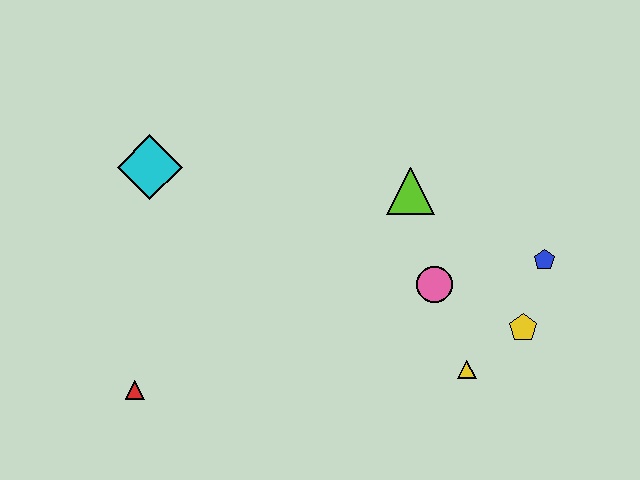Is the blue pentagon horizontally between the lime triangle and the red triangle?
No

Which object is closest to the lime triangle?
The pink circle is closest to the lime triangle.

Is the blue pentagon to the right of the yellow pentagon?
Yes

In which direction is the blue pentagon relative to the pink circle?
The blue pentagon is to the right of the pink circle.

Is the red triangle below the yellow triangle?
Yes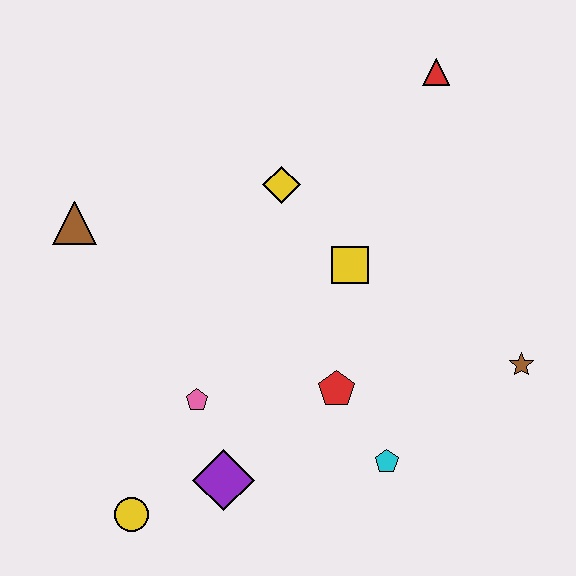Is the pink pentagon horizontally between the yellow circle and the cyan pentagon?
Yes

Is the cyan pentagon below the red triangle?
Yes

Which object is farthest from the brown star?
The brown triangle is farthest from the brown star.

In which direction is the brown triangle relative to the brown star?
The brown triangle is to the left of the brown star.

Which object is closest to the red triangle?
The yellow diamond is closest to the red triangle.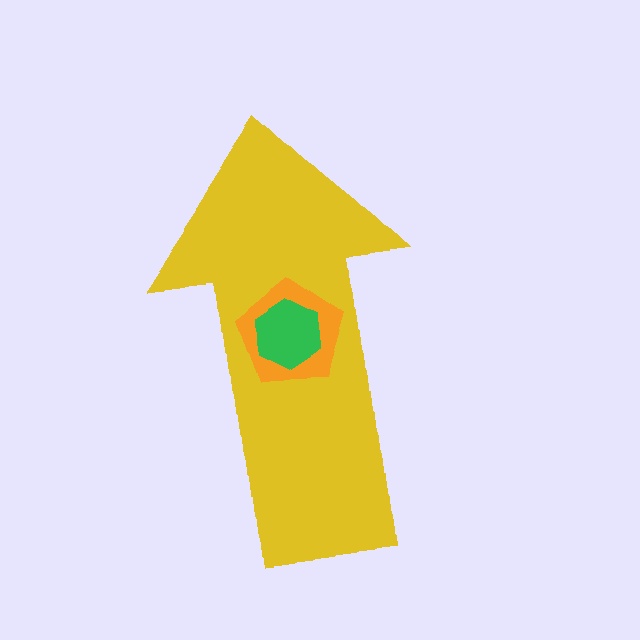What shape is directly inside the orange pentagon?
The green hexagon.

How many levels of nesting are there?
3.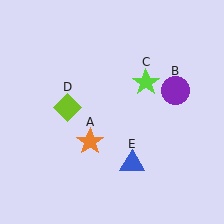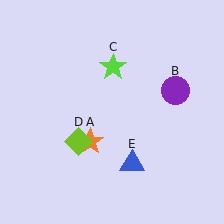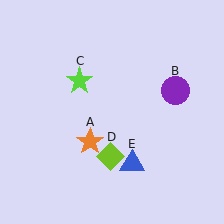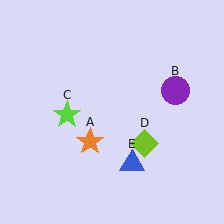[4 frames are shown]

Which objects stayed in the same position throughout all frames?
Orange star (object A) and purple circle (object B) and blue triangle (object E) remained stationary.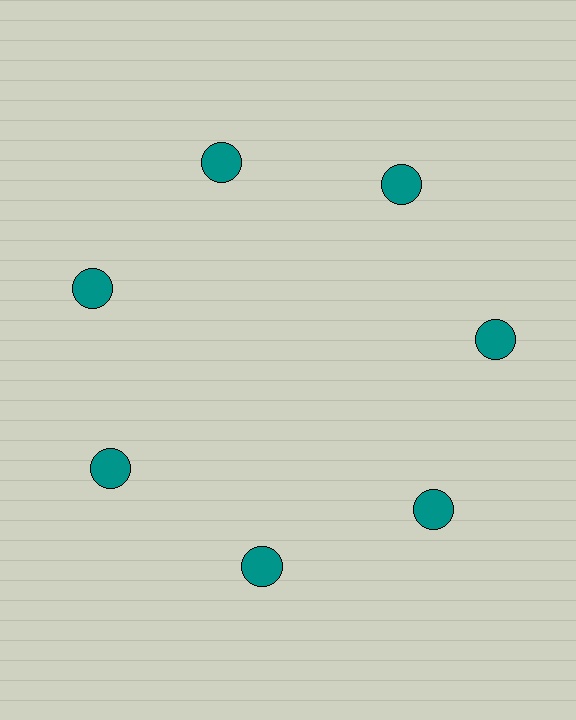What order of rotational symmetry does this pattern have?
This pattern has 7-fold rotational symmetry.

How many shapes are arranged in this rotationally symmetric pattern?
There are 7 shapes, arranged in 7 groups of 1.